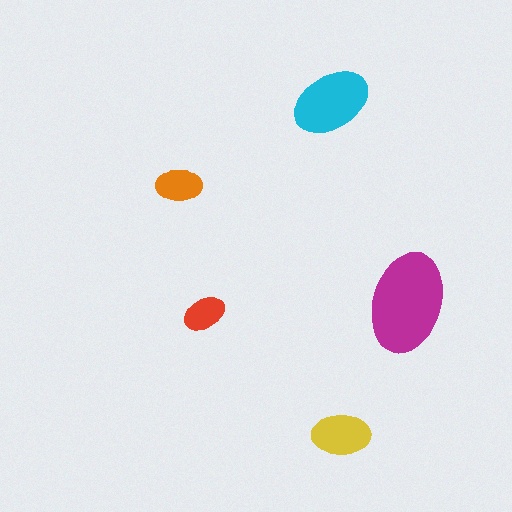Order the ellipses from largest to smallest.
the magenta one, the cyan one, the yellow one, the orange one, the red one.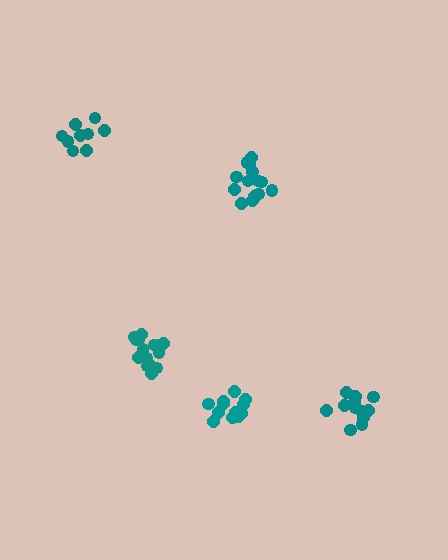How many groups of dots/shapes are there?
There are 5 groups.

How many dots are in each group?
Group 1: 9 dots, Group 2: 15 dots, Group 3: 13 dots, Group 4: 12 dots, Group 5: 15 dots (64 total).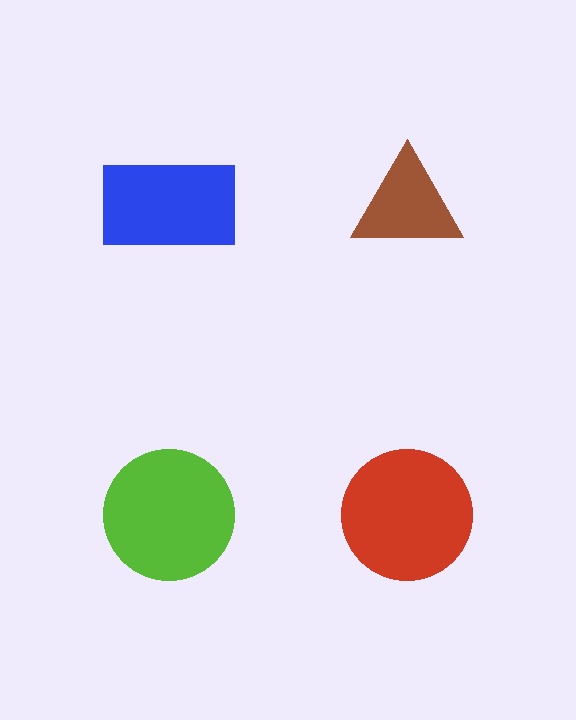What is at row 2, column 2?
A red circle.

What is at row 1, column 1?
A blue rectangle.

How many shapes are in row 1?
2 shapes.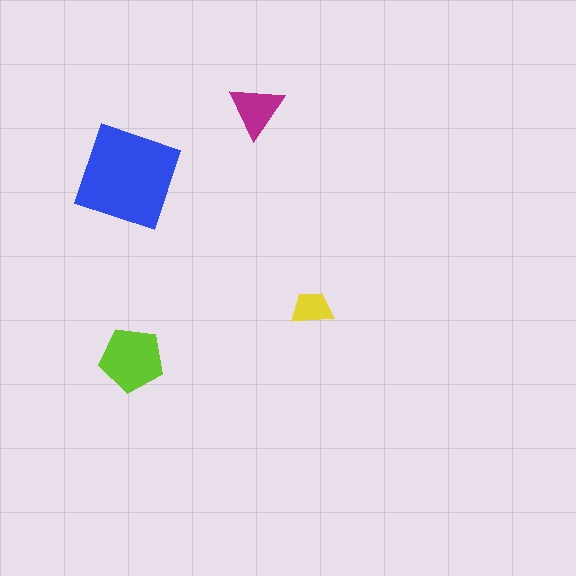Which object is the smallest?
The yellow trapezoid.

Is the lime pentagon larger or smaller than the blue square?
Smaller.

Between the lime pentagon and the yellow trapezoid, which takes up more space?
The lime pentagon.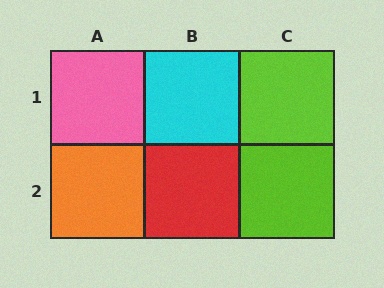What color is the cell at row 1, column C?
Lime.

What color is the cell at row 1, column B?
Cyan.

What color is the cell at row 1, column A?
Pink.